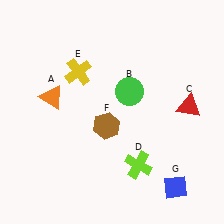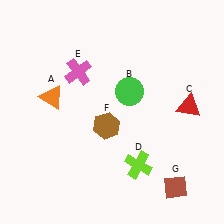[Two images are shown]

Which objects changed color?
E changed from yellow to pink. G changed from blue to brown.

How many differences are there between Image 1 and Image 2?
There are 2 differences between the two images.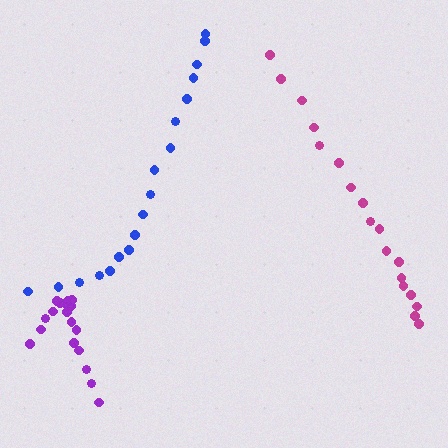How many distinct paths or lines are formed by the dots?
There are 3 distinct paths.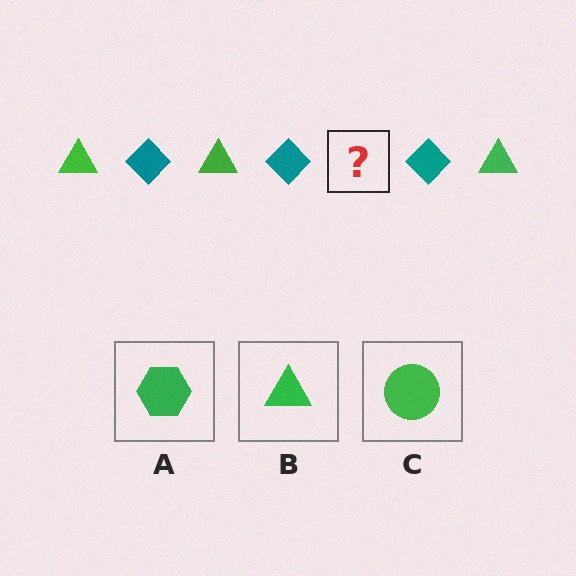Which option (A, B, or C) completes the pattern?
B.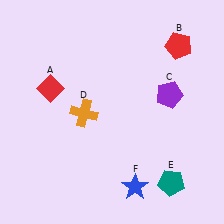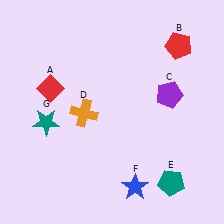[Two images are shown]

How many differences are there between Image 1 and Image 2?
There is 1 difference between the two images.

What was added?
A teal star (G) was added in Image 2.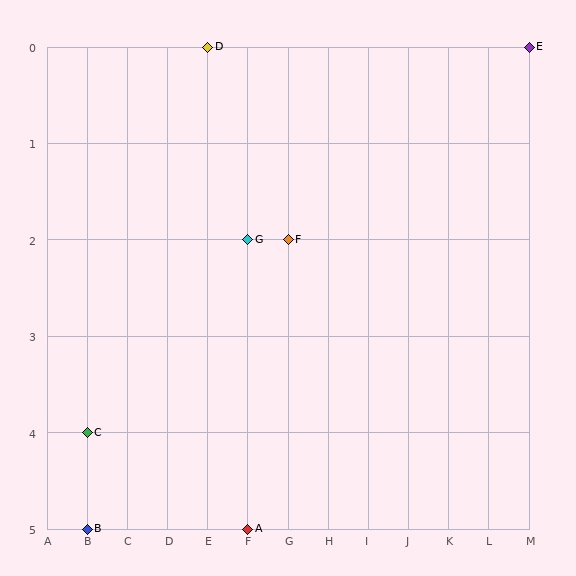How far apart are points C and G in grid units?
Points C and G are 4 columns and 2 rows apart (about 4.5 grid units diagonally).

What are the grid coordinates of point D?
Point D is at grid coordinates (E, 0).